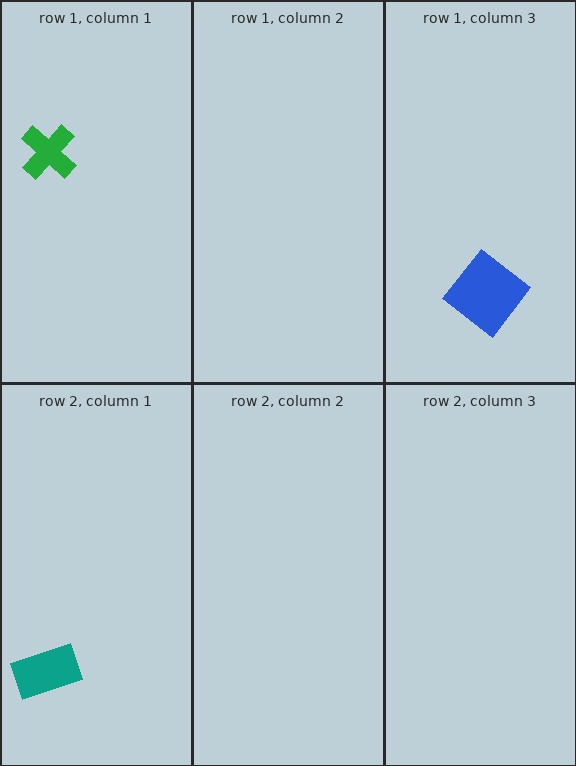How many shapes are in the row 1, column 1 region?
1.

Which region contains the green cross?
The row 1, column 1 region.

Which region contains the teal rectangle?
The row 2, column 1 region.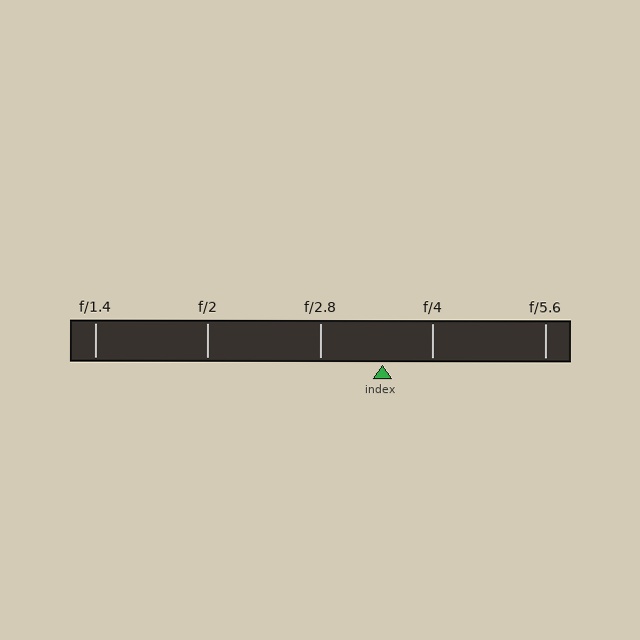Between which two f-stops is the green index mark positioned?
The index mark is between f/2.8 and f/4.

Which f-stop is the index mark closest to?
The index mark is closest to f/4.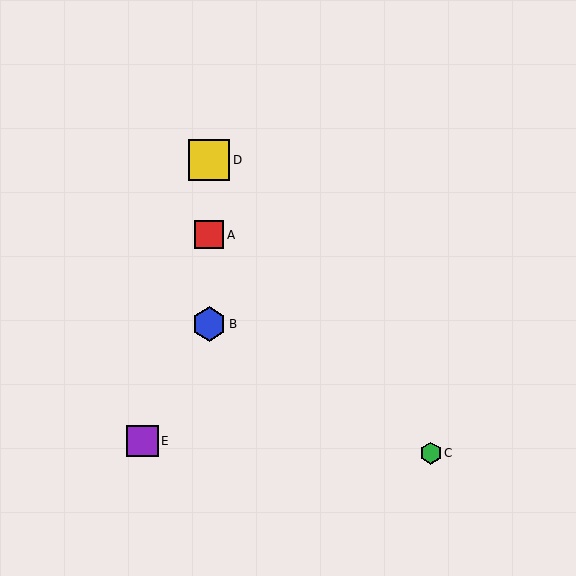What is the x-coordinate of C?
Object C is at x≈431.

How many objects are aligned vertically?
3 objects (A, B, D) are aligned vertically.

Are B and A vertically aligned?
Yes, both are at x≈209.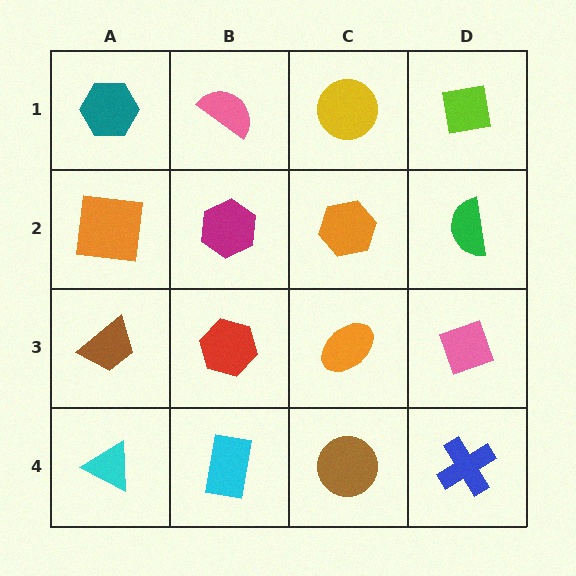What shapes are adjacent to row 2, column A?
A teal hexagon (row 1, column A), a brown trapezoid (row 3, column A), a magenta hexagon (row 2, column B).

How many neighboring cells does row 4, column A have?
2.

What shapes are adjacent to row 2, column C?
A yellow circle (row 1, column C), an orange ellipse (row 3, column C), a magenta hexagon (row 2, column B), a green semicircle (row 2, column D).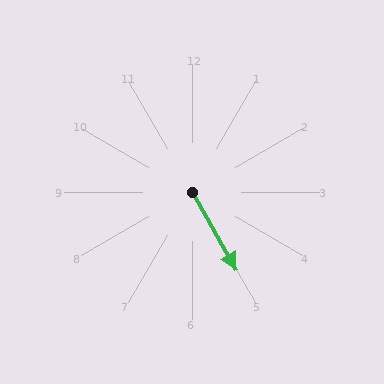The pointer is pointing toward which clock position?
Roughly 5 o'clock.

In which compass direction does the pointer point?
Southeast.